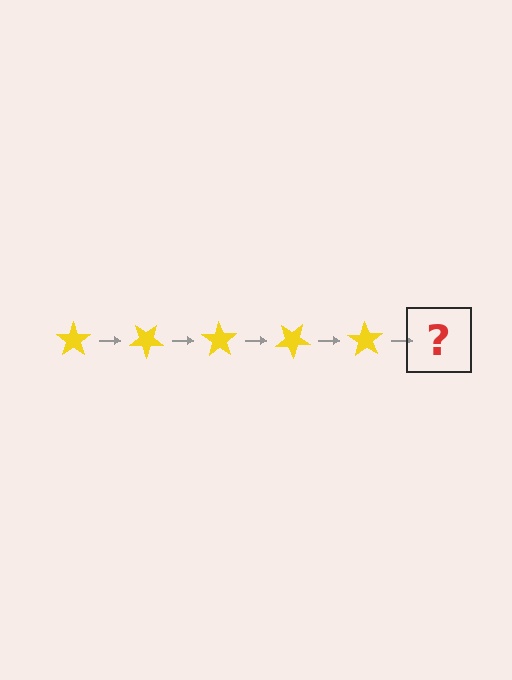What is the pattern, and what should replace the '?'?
The pattern is that the star rotates 35 degrees each step. The '?' should be a yellow star rotated 175 degrees.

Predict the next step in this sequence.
The next step is a yellow star rotated 175 degrees.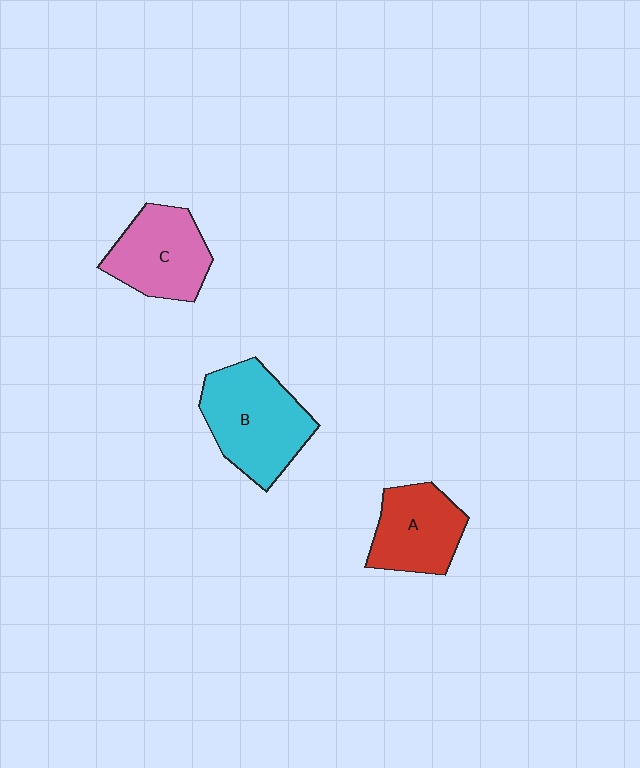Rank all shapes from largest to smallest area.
From largest to smallest: B (cyan), C (pink), A (red).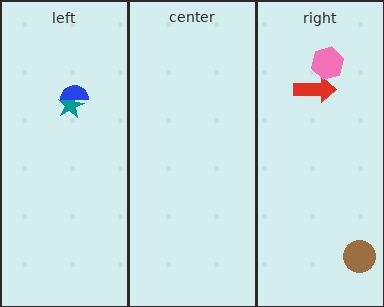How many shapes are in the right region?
3.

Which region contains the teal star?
The left region.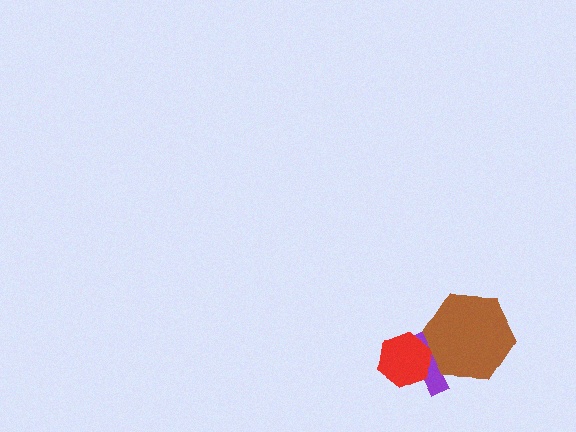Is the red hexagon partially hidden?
No, no other shape covers it.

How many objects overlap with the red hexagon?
1 object overlaps with the red hexagon.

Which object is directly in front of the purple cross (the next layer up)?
The red hexagon is directly in front of the purple cross.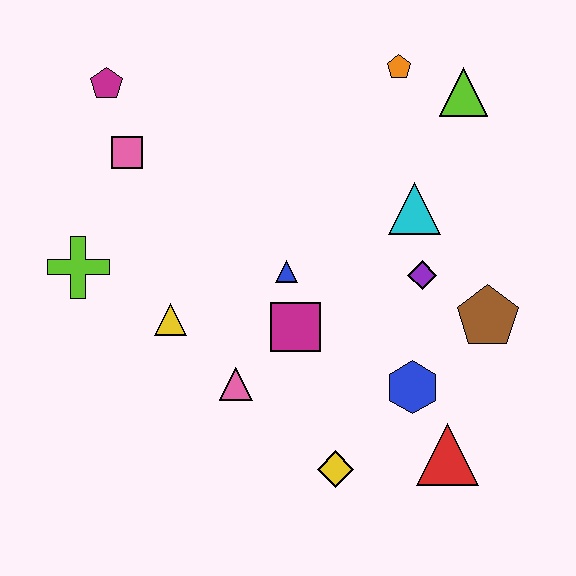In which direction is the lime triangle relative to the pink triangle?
The lime triangle is above the pink triangle.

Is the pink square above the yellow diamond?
Yes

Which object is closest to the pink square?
The magenta pentagon is closest to the pink square.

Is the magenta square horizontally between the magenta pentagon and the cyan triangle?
Yes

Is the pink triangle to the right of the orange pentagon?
No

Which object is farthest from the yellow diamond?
The magenta pentagon is farthest from the yellow diamond.